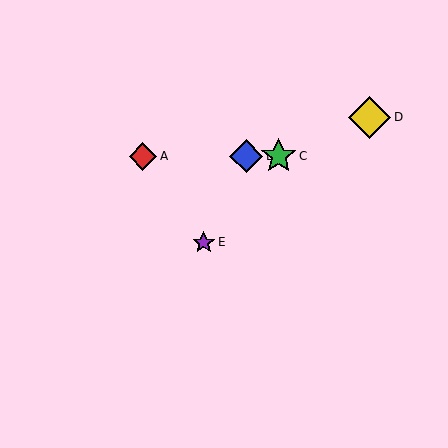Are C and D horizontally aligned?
No, C is at y≈156 and D is at y≈117.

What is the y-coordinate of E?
Object E is at y≈242.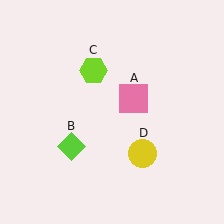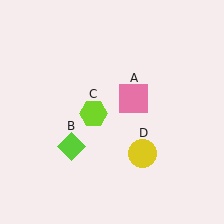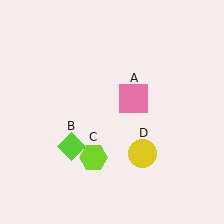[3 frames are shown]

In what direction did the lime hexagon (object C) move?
The lime hexagon (object C) moved down.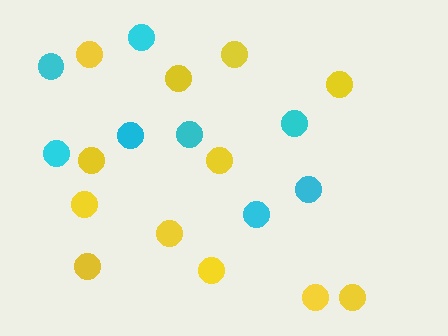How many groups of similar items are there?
There are 2 groups: one group of cyan circles (8) and one group of yellow circles (12).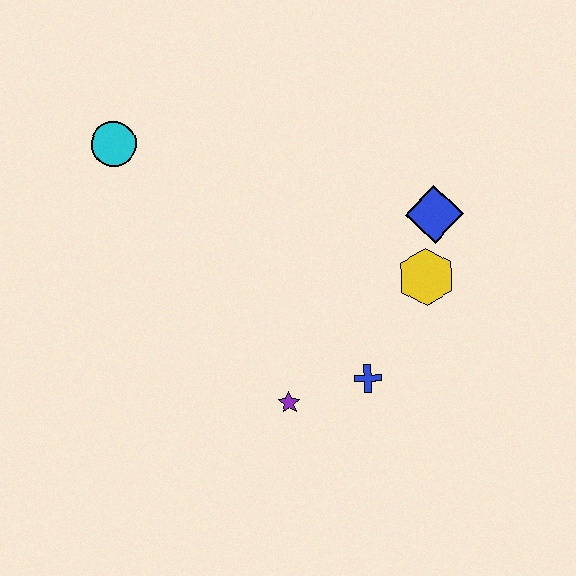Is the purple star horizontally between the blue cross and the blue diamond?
No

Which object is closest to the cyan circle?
The purple star is closest to the cyan circle.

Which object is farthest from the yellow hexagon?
The cyan circle is farthest from the yellow hexagon.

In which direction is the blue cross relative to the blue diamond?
The blue cross is below the blue diamond.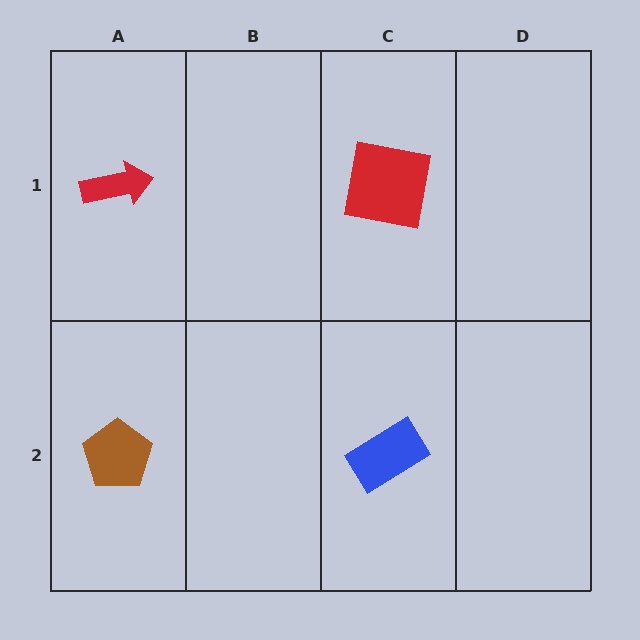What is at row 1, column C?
A red square.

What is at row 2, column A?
A brown pentagon.